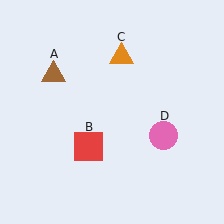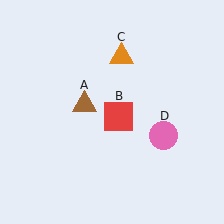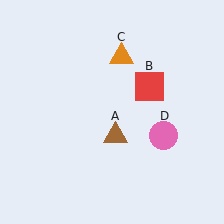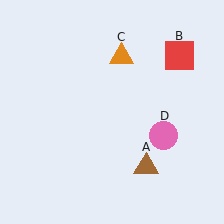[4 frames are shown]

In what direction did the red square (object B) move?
The red square (object B) moved up and to the right.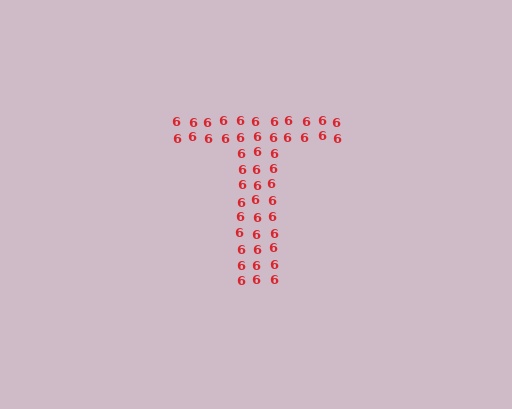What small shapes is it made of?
It is made of small digit 6's.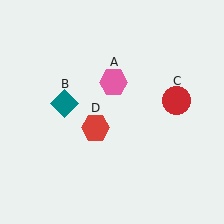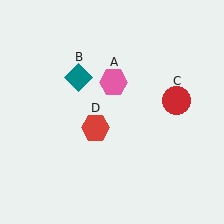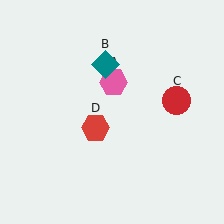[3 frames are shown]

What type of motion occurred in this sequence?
The teal diamond (object B) rotated clockwise around the center of the scene.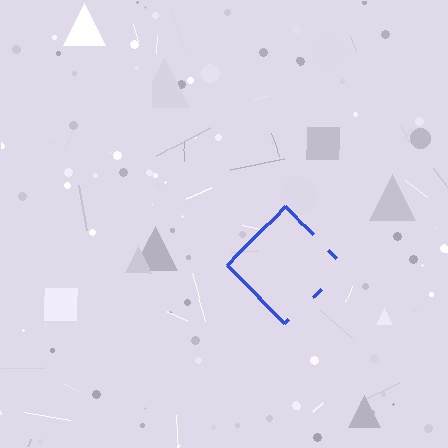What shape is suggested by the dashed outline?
The dashed outline suggests a diamond.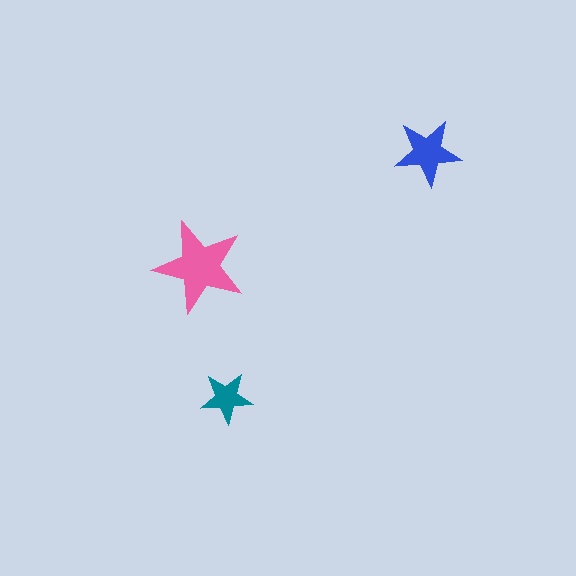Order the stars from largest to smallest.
the pink one, the blue one, the teal one.